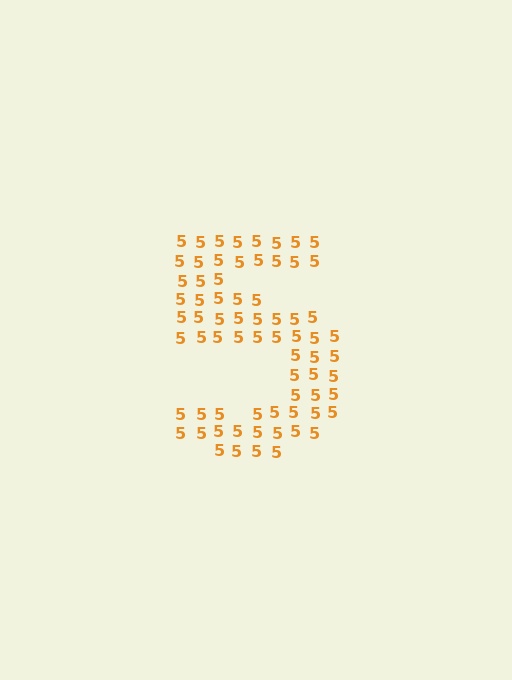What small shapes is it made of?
It is made of small digit 5's.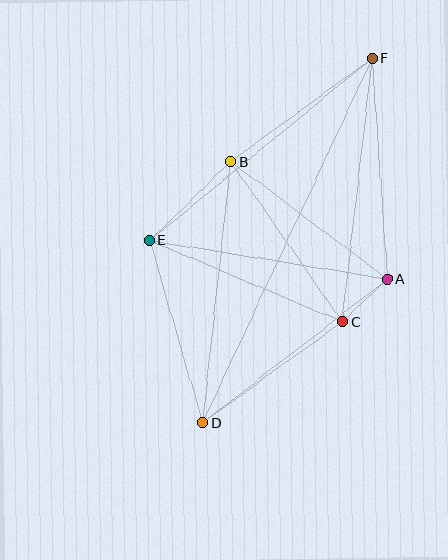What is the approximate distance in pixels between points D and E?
The distance between D and E is approximately 190 pixels.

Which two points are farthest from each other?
Points D and F are farthest from each other.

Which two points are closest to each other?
Points A and C are closest to each other.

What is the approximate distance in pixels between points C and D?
The distance between C and D is approximately 172 pixels.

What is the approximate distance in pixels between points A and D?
The distance between A and D is approximately 234 pixels.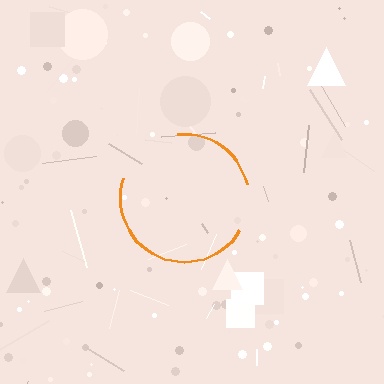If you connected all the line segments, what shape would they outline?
They would outline a circle.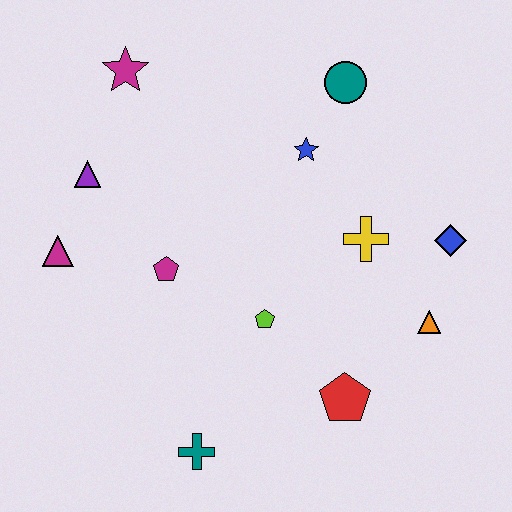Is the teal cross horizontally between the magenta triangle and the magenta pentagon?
No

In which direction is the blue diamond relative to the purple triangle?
The blue diamond is to the right of the purple triangle.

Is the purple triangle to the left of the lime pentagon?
Yes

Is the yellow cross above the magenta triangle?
Yes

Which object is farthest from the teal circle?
The teal cross is farthest from the teal circle.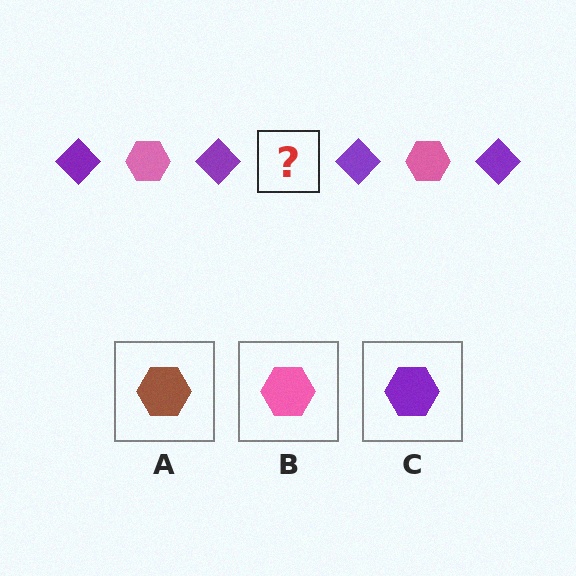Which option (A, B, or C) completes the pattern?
B.